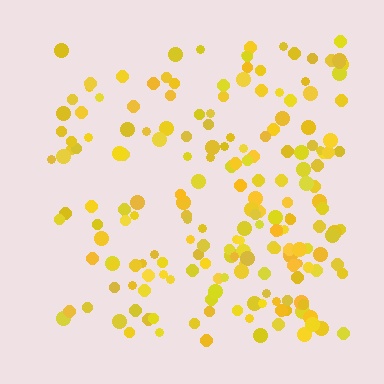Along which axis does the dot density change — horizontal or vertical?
Horizontal.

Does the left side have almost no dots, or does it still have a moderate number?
Still a moderate number, just noticeably fewer than the right.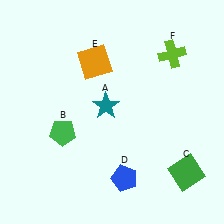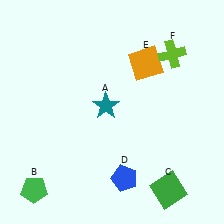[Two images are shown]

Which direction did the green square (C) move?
The green square (C) moved left.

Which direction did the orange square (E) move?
The orange square (E) moved right.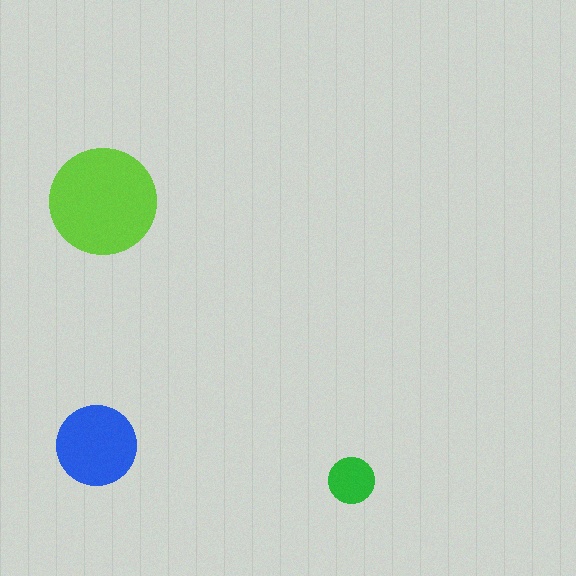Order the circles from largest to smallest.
the lime one, the blue one, the green one.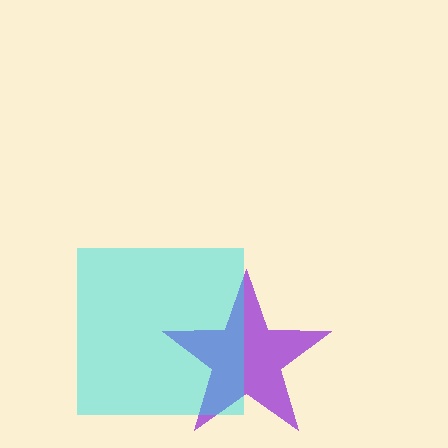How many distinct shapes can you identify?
There are 2 distinct shapes: a purple star, a cyan square.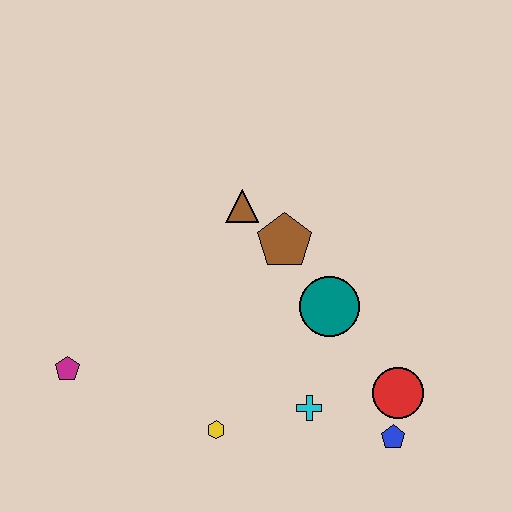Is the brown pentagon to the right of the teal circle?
No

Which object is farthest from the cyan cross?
The magenta pentagon is farthest from the cyan cross.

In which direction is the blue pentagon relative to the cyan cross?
The blue pentagon is to the right of the cyan cross.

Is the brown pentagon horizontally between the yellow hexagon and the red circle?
Yes